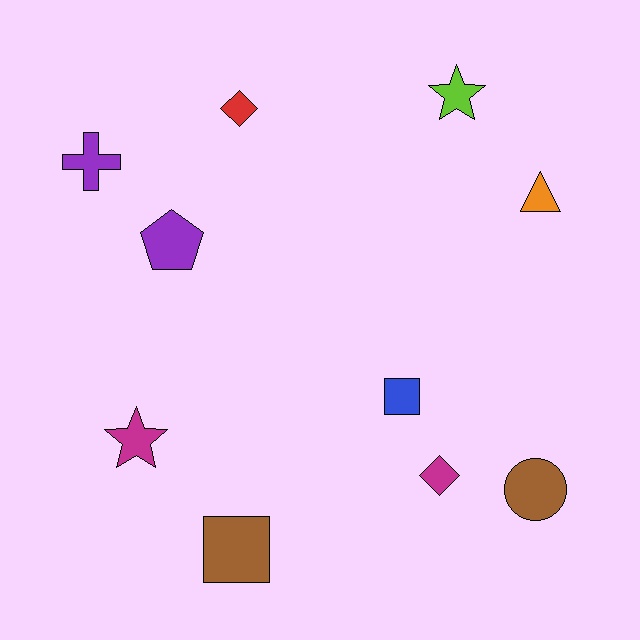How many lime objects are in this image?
There is 1 lime object.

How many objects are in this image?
There are 10 objects.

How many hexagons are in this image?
There are no hexagons.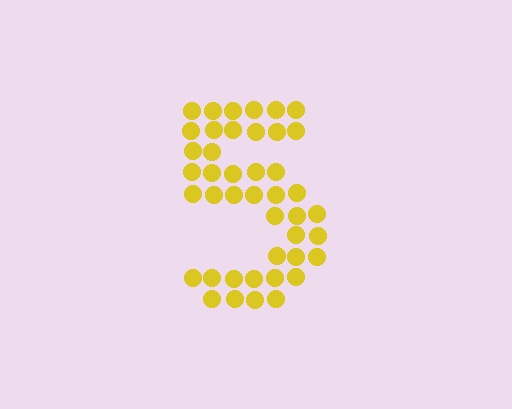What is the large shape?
The large shape is the digit 5.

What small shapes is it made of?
It is made of small circles.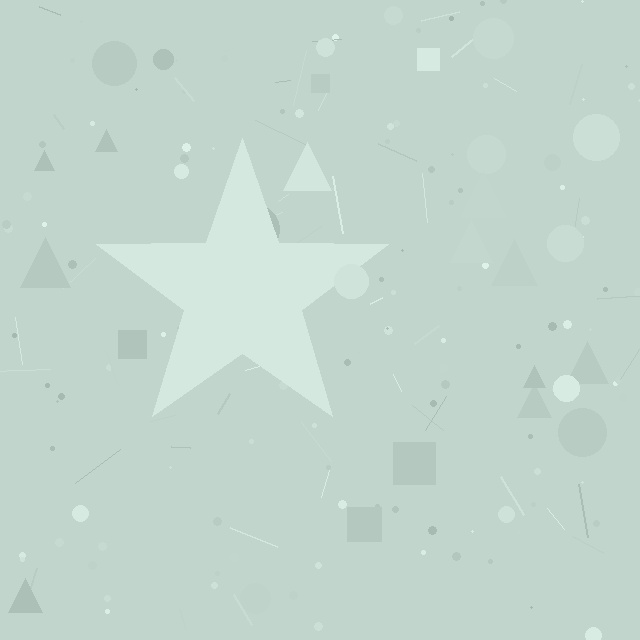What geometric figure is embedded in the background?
A star is embedded in the background.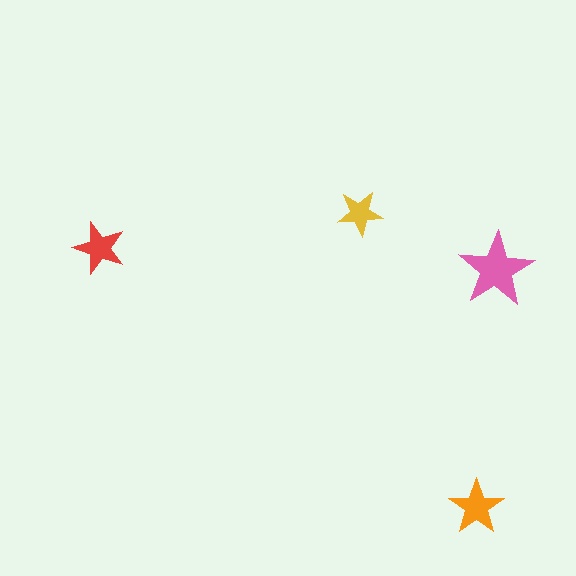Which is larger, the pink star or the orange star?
The pink one.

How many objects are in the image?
There are 4 objects in the image.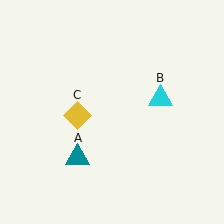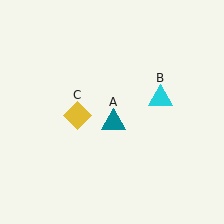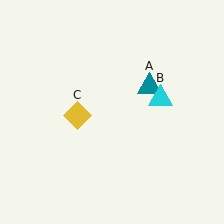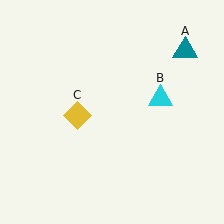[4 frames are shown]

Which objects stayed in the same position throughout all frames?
Cyan triangle (object B) and yellow diamond (object C) remained stationary.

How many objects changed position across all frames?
1 object changed position: teal triangle (object A).